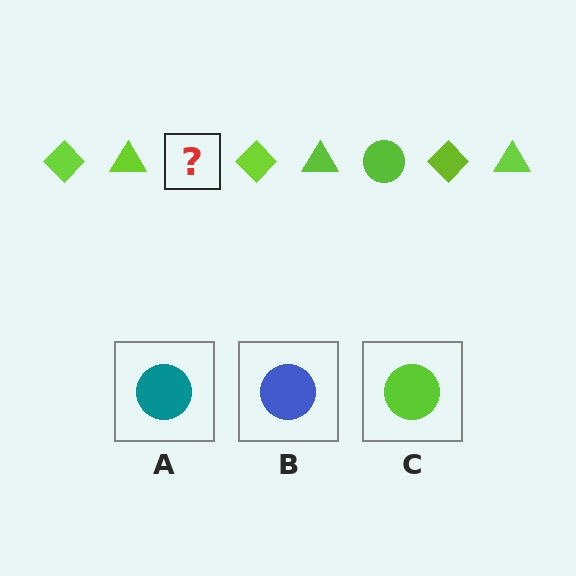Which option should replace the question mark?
Option C.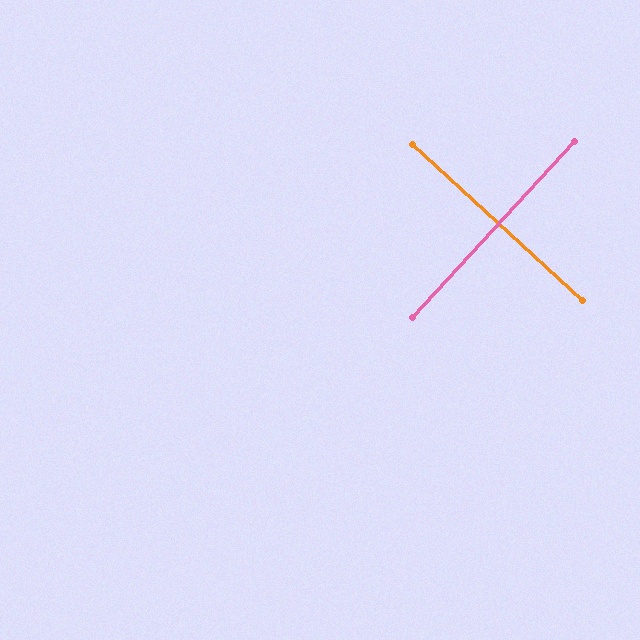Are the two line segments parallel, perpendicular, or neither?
Perpendicular — they meet at approximately 90°.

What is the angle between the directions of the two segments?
Approximately 90 degrees.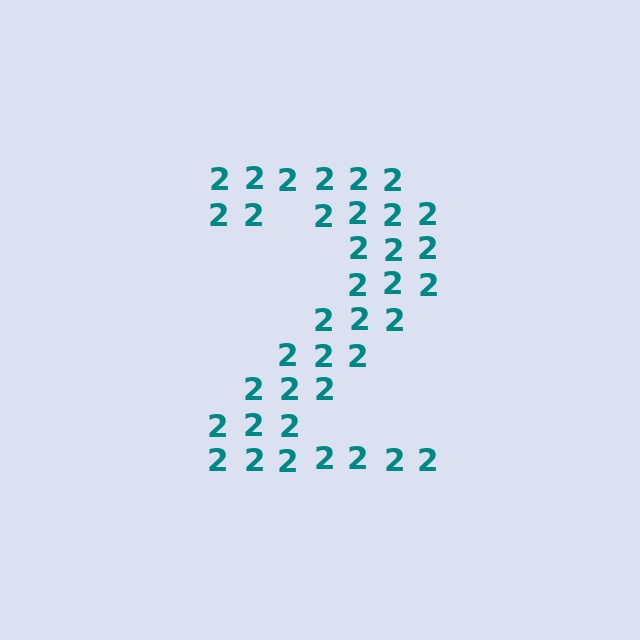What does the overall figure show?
The overall figure shows the digit 2.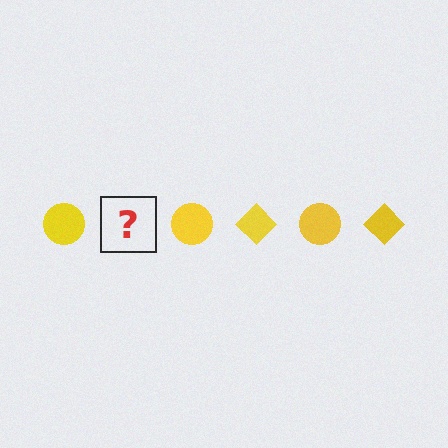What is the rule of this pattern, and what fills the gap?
The rule is that the pattern cycles through circle, diamond shapes in yellow. The gap should be filled with a yellow diamond.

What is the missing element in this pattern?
The missing element is a yellow diamond.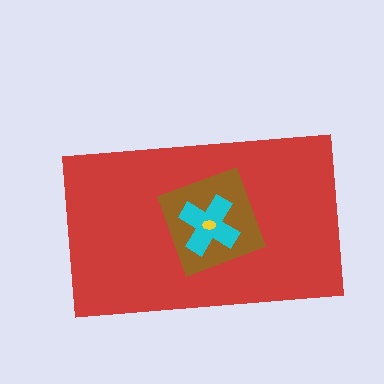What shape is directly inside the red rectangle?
The brown square.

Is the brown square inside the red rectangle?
Yes.